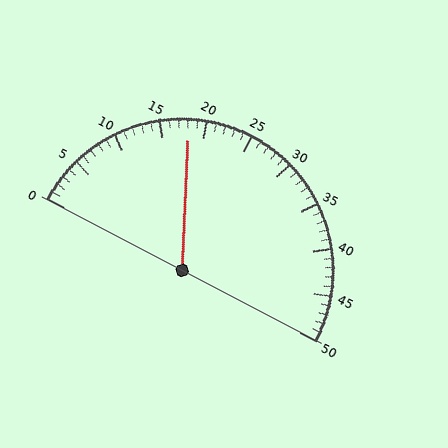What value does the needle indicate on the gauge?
The needle indicates approximately 18.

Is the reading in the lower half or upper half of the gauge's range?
The reading is in the lower half of the range (0 to 50).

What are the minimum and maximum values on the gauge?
The gauge ranges from 0 to 50.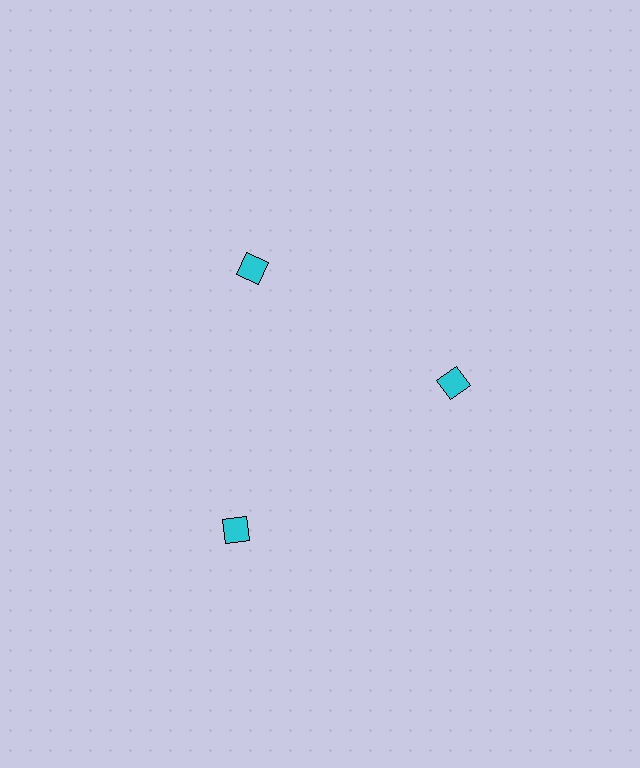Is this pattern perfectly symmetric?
No. The 3 cyan diamonds are arranged in a ring, but one element near the 7 o'clock position is pushed outward from the center, breaking the 3-fold rotational symmetry.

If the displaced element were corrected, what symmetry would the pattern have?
It would have 3-fold rotational symmetry — the pattern would map onto itself every 120 degrees.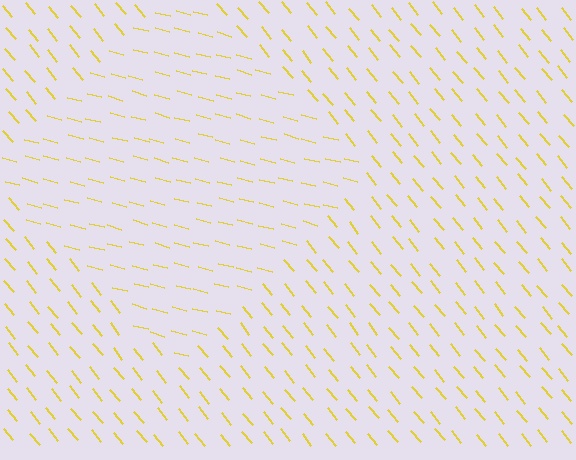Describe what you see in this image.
The image is filled with small yellow line segments. A diamond region in the image has lines oriented differently from the surrounding lines, creating a visible texture boundary.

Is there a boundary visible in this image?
Yes, there is a texture boundary formed by a change in line orientation.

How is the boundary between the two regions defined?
The boundary is defined purely by a change in line orientation (approximately 36 degrees difference). All lines are the same color and thickness.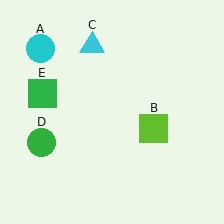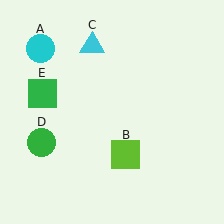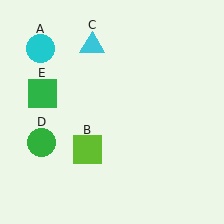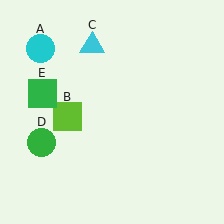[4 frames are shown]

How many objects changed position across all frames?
1 object changed position: lime square (object B).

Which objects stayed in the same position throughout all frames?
Cyan circle (object A) and cyan triangle (object C) and green circle (object D) and green square (object E) remained stationary.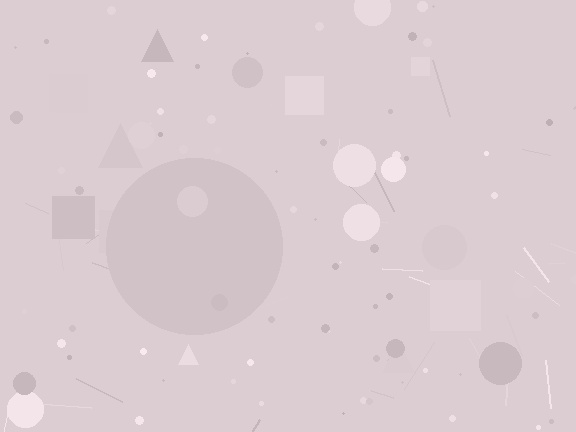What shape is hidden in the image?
A circle is hidden in the image.